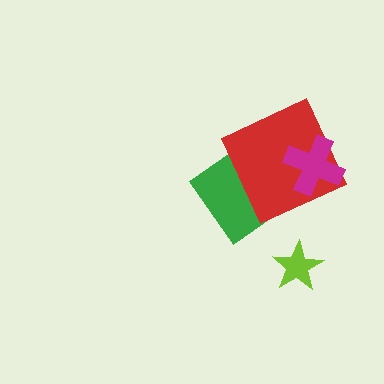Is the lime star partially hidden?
No, no other shape covers it.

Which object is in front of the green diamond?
The red square is in front of the green diamond.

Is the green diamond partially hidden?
Yes, it is partially covered by another shape.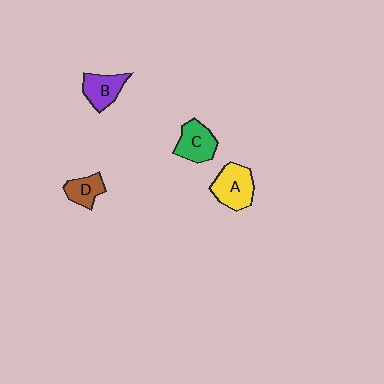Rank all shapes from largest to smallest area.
From largest to smallest: A (yellow), C (green), B (purple), D (brown).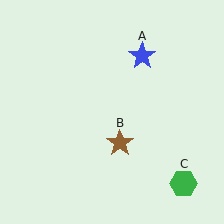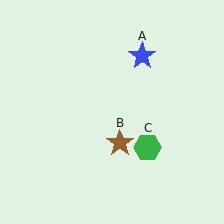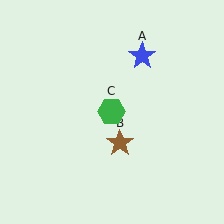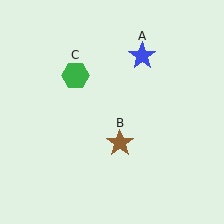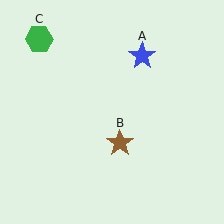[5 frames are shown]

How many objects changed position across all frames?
1 object changed position: green hexagon (object C).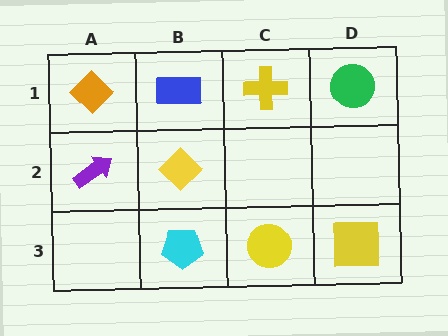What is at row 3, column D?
A yellow square.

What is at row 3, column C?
A yellow circle.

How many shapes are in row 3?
3 shapes.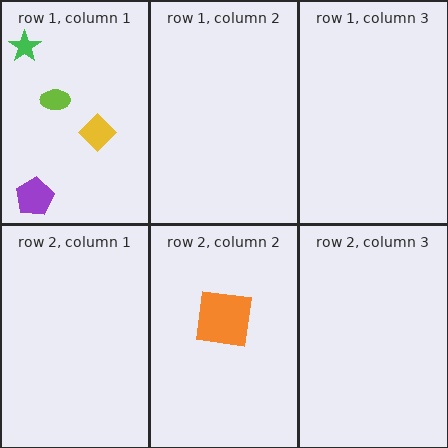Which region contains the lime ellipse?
The row 1, column 1 region.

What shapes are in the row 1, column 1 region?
The green star, the purple pentagon, the lime ellipse, the yellow diamond.